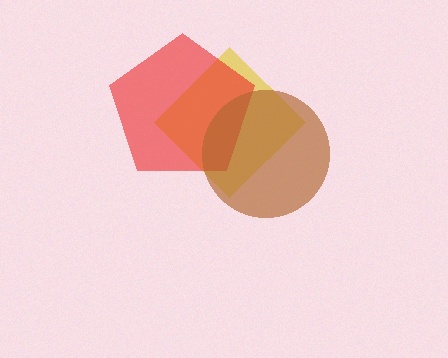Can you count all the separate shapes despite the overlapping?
Yes, there are 3 separate shapes.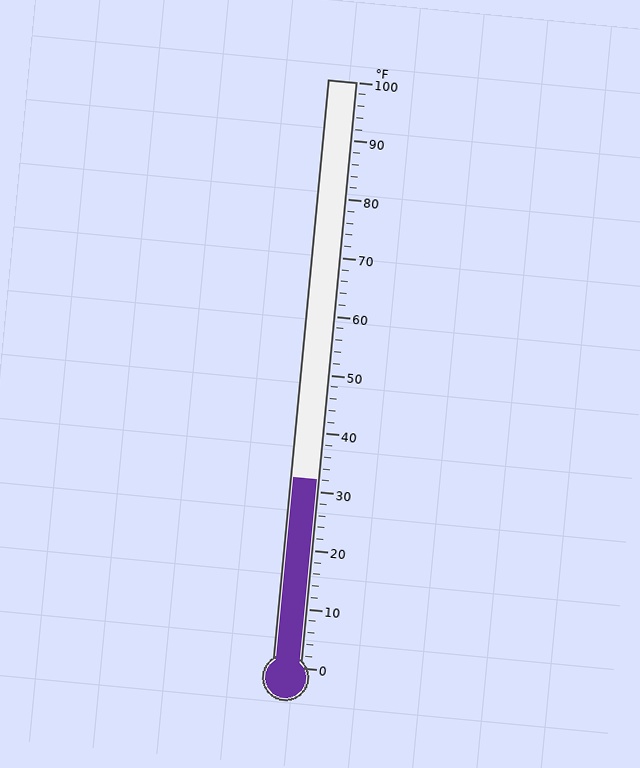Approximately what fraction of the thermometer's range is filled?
The thermometer is filled to approximately 30% of its range.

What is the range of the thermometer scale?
The thermometer scale ranges from 0°F to 100°F.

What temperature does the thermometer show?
The thermometer shows approximately 32°F.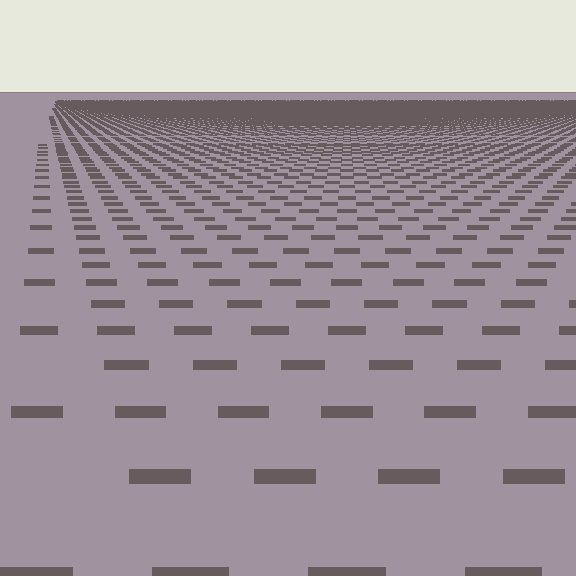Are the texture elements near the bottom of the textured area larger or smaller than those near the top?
Larger. Near the bottom, elements are closer to the viewer and appear at a bigger on-screen size.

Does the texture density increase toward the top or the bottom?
Density increases toward the top.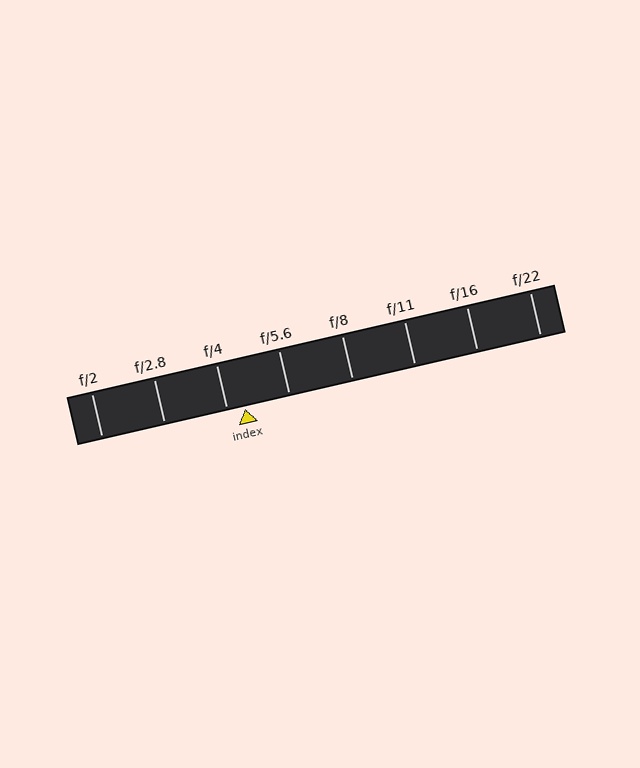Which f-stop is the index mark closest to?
The index mark is closest to f/4.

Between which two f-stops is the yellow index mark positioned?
The index mark is between f/4 and f/5.6.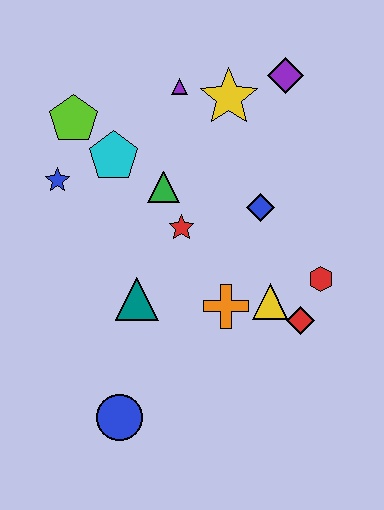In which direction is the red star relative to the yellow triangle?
The red star is to the left of the yellow triangle.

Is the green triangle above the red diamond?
Yes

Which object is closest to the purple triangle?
The yellow star is closest to the purple triangle.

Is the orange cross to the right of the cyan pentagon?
Yes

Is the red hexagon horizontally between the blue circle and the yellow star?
No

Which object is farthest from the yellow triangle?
The lime pentagon is farthest from the yellow triangle.